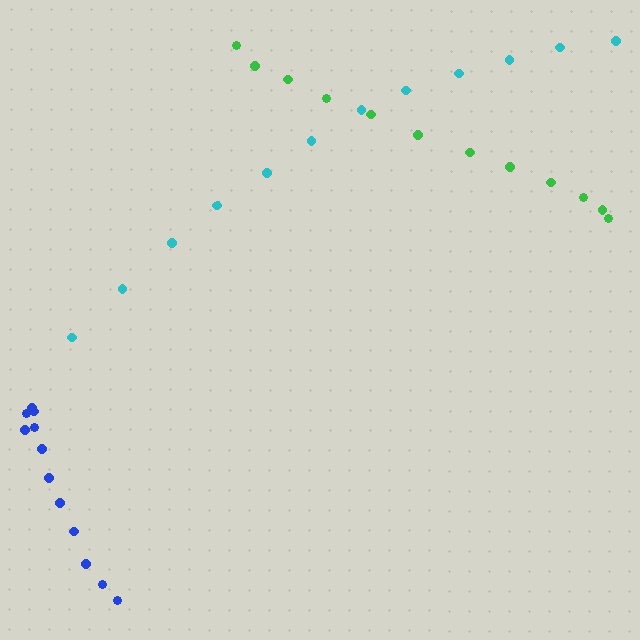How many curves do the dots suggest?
There are 3 distinct paths.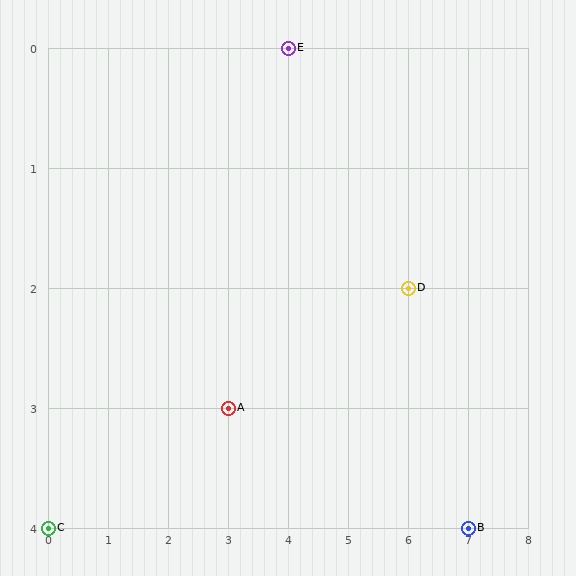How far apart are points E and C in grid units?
Points E and C are 4 columns and 4 rows apart (about 5.7 grid units diagonally).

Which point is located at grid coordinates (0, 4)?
Point C is at (0, 4).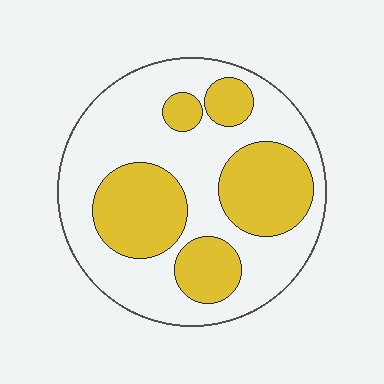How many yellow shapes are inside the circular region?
5.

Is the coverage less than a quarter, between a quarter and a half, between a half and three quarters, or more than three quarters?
Between a quarter and a half.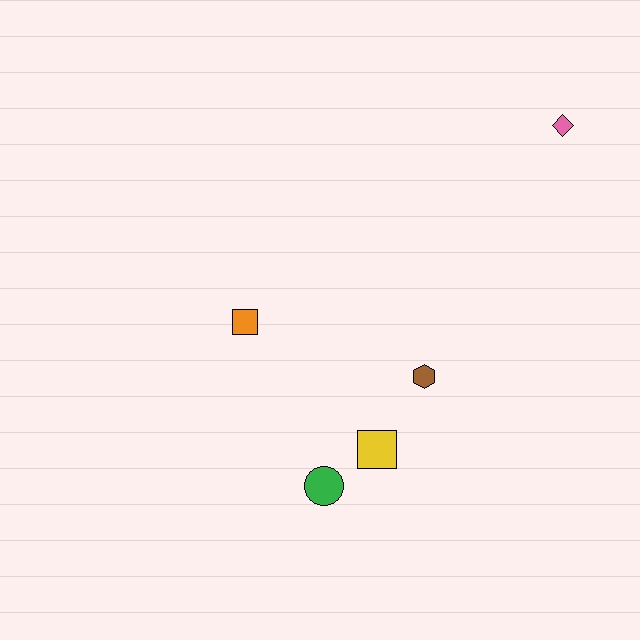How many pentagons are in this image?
There are no pentagons.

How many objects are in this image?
There are 5 objects.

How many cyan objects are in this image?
There are no cyan objects.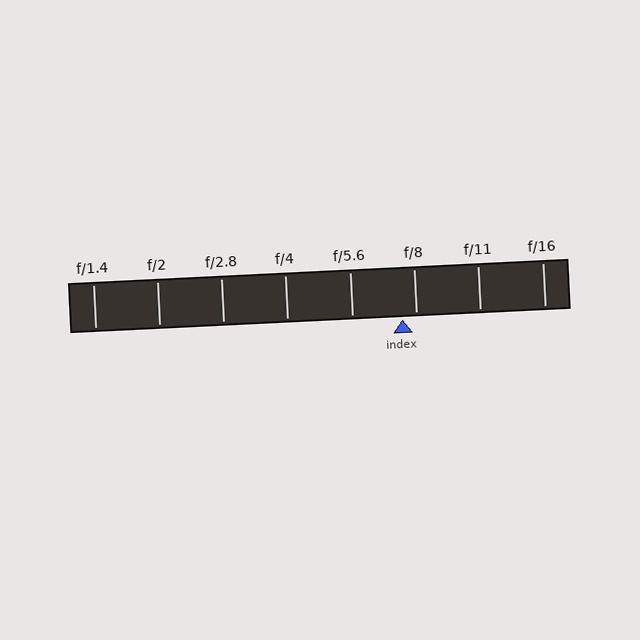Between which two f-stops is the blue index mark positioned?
The index mark is between f/5.6 and f/8.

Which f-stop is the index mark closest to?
The index mark is closest to f/8.